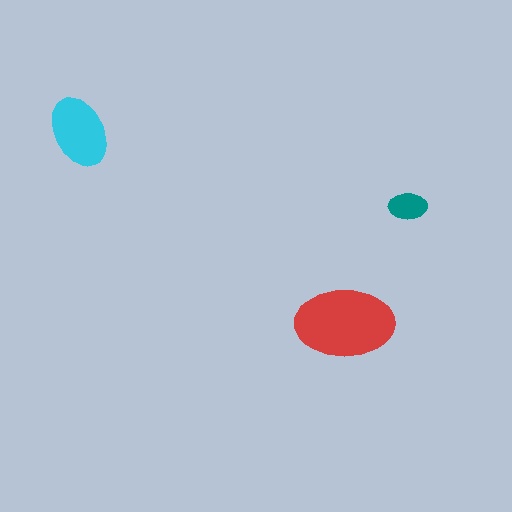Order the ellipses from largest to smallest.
the red one, the cyan one, the teal one.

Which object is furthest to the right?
The teal ellipse is rightmost.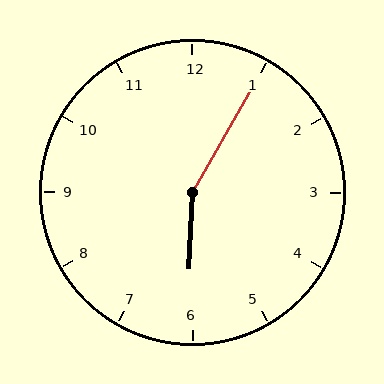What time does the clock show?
6:05.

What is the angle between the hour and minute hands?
Approximately 152 degrees.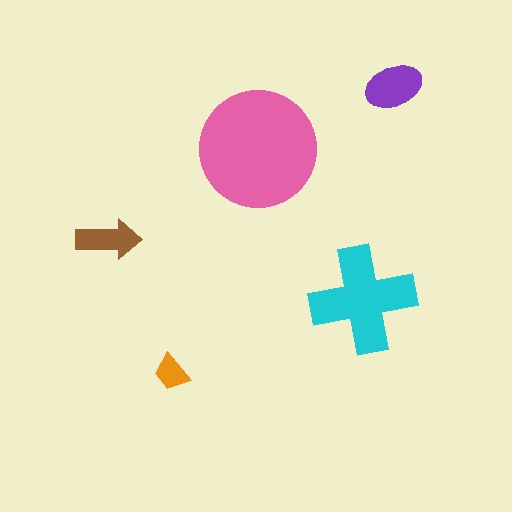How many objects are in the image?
There are 5 objects in the image.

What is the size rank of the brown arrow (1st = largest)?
4th.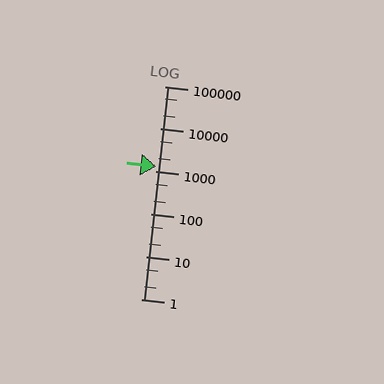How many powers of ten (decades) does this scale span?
The scale spans 5 decades, from 1 to 100000.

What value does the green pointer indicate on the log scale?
The pointer indicates approximately 1300.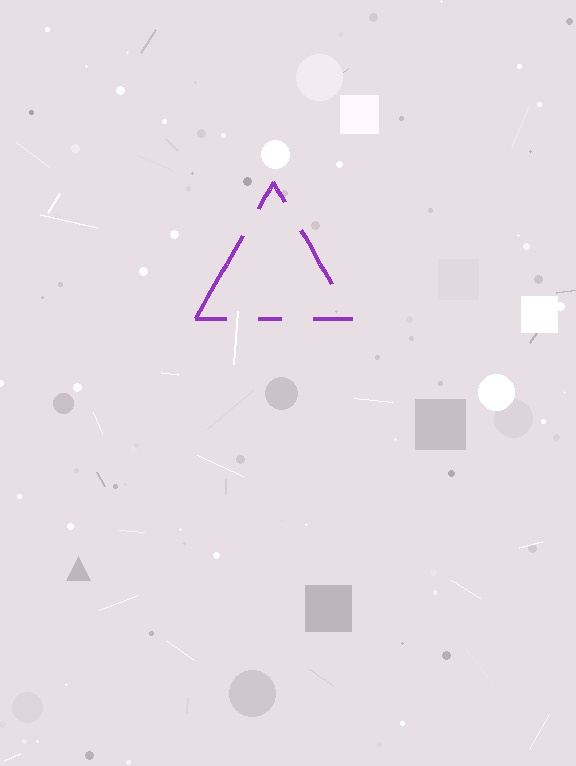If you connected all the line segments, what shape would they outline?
They would outline a triangle.